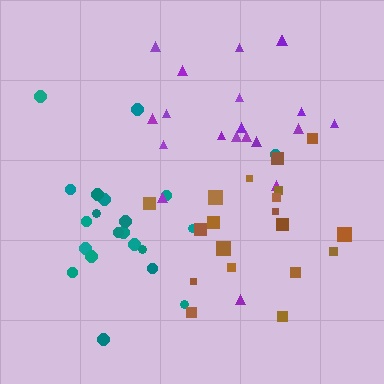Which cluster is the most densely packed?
Purple.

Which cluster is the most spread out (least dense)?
Brown.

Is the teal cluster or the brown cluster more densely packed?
Teal.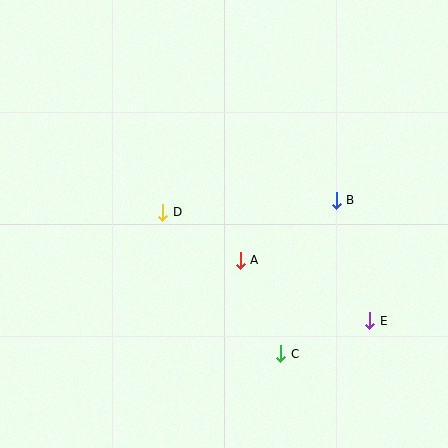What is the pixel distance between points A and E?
The distance between A and E is 143 pixels.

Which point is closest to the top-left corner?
Point D is closest to the top-left corner.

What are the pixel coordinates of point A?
Point A is at (240, 260).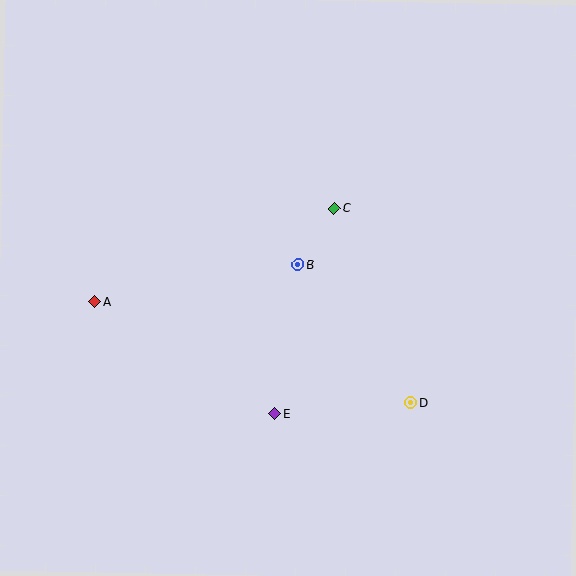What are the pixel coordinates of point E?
Point E is at (275, 414).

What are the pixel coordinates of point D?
Point D is at (411, 403).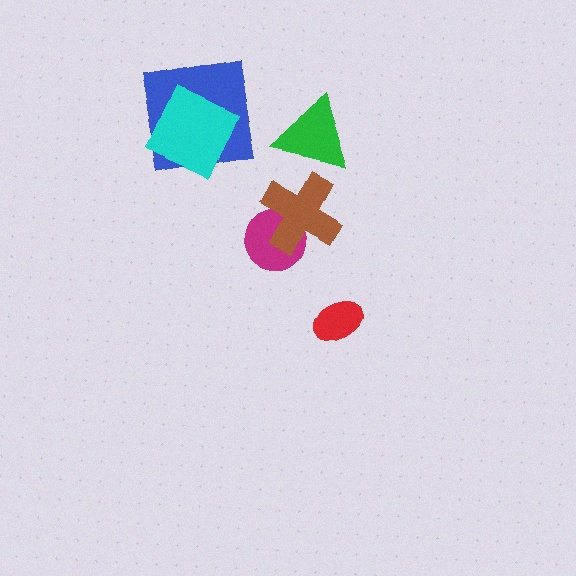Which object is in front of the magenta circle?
The brown cross is in front of the magenta circle.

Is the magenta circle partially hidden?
Yes, it is partially covered by another shape.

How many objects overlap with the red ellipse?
0 objects overlap with the red ellipse.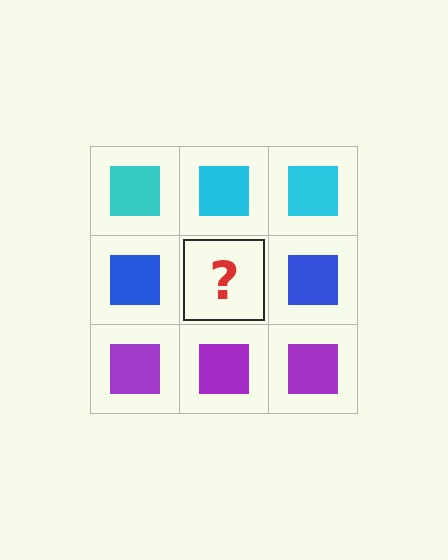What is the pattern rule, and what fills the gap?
The rule is that each row has a consistent color. The gap should be filled with a blue square.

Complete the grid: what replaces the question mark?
The question mark should be replaced with a blue square.